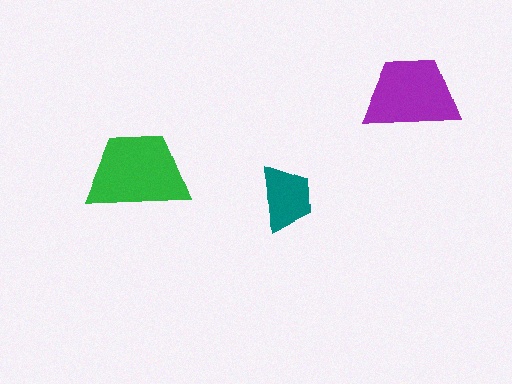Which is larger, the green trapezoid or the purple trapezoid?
The green one.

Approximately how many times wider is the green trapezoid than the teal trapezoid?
About 1.5 times wider.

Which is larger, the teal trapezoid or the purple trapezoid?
The purple one.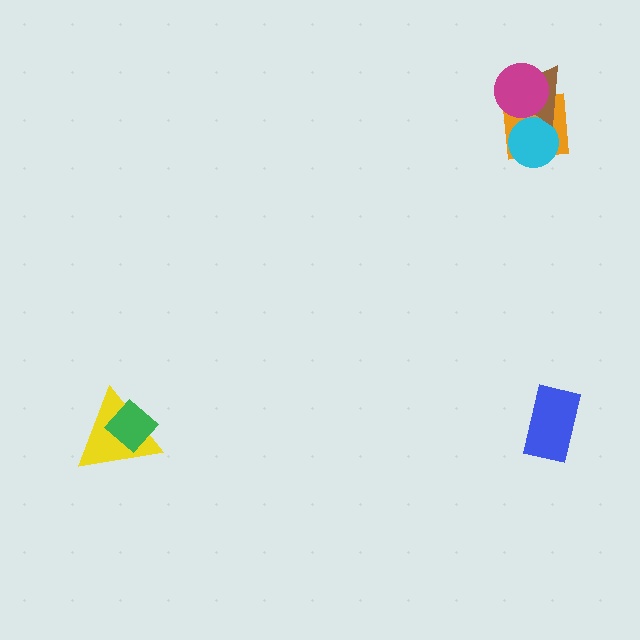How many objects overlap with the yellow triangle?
1 object overlaps with the yellow triangle.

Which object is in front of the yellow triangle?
The green diamond is in front of the yellow triangle.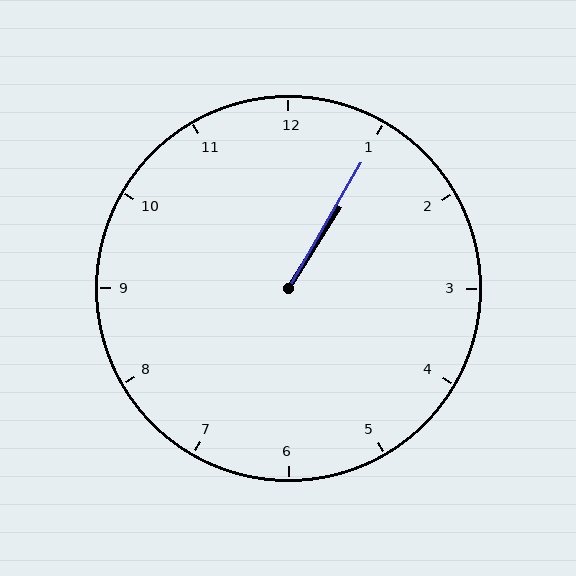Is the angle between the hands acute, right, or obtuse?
It is acute.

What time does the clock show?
1:05.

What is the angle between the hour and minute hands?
Approximately 2 degrees.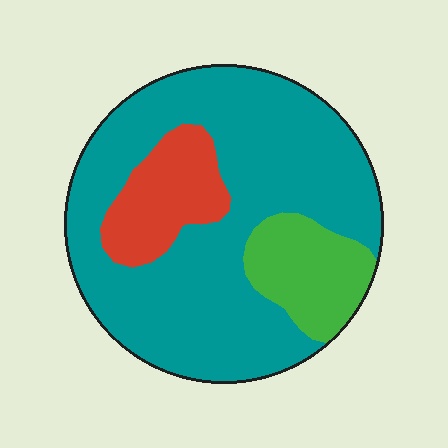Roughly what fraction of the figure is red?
Red takes up about one eighth (1/8) of the figure.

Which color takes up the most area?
Teal, at roughly 70%.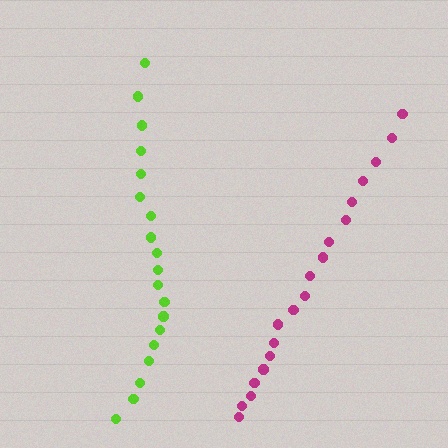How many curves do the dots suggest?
There are 2 distinct paths.